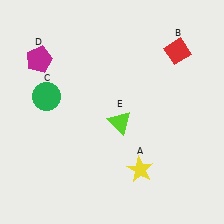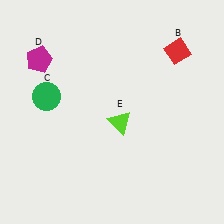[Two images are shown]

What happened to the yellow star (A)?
The yellow star (A) was removed in Image 2. It was in the bottom-right area of Image 1.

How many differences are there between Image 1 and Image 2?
There is 1 difference between the two images.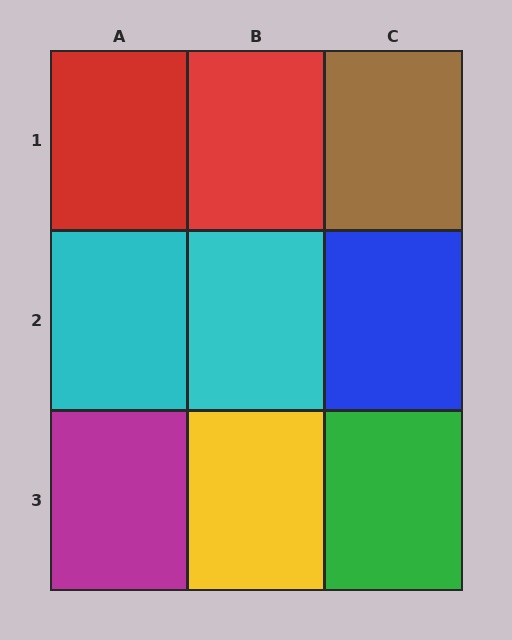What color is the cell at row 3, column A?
Magenta.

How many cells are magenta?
1 cell is magenta.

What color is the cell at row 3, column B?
Yellow.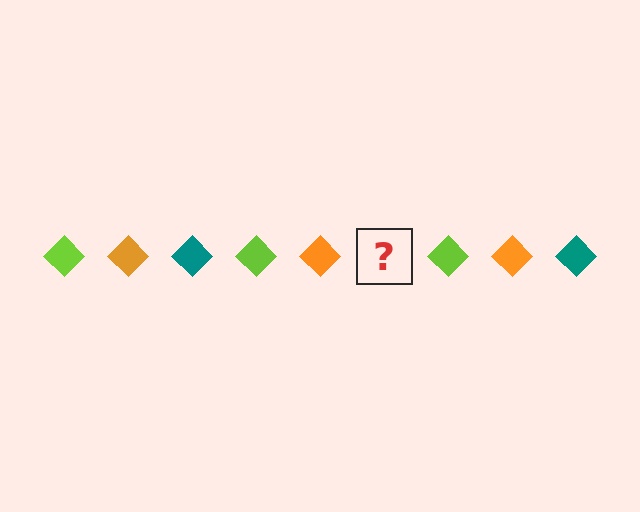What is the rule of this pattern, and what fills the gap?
The rule is that the pattern cycles through lime, orange, teal diamonds. The gap should be filled with a teal diamond.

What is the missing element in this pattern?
The missing element is a teal diamond.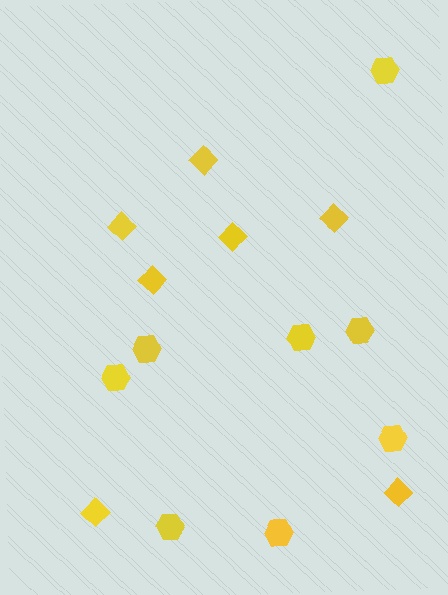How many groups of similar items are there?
There are 2 groups: one group of hexagons (8) and one group of diamonds (7).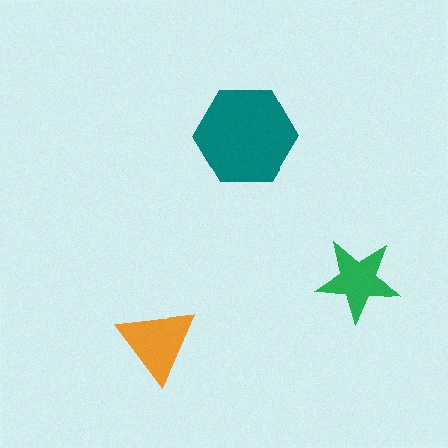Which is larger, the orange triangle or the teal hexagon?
The teal hexagon.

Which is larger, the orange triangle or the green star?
The orange triangle.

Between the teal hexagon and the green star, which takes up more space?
The teal hexagon.